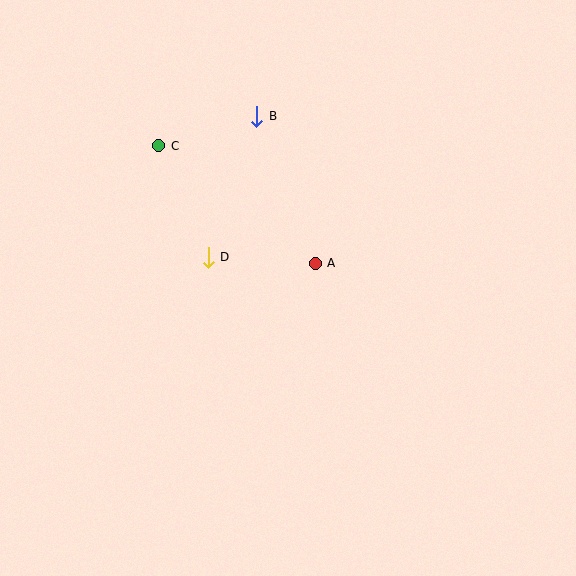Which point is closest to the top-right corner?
Point B is closest to the top-right corner.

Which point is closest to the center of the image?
Point A at (315, 263) is closest to the center.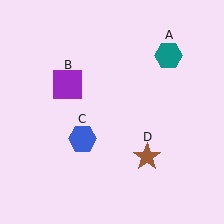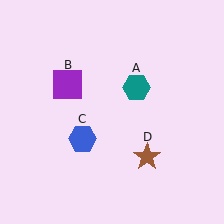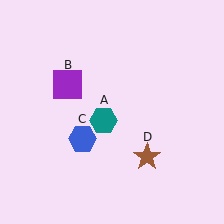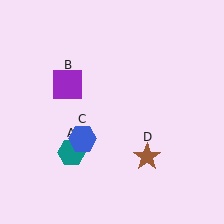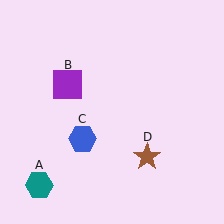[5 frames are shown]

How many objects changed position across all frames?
1 object changed position: teal hexagon (object A).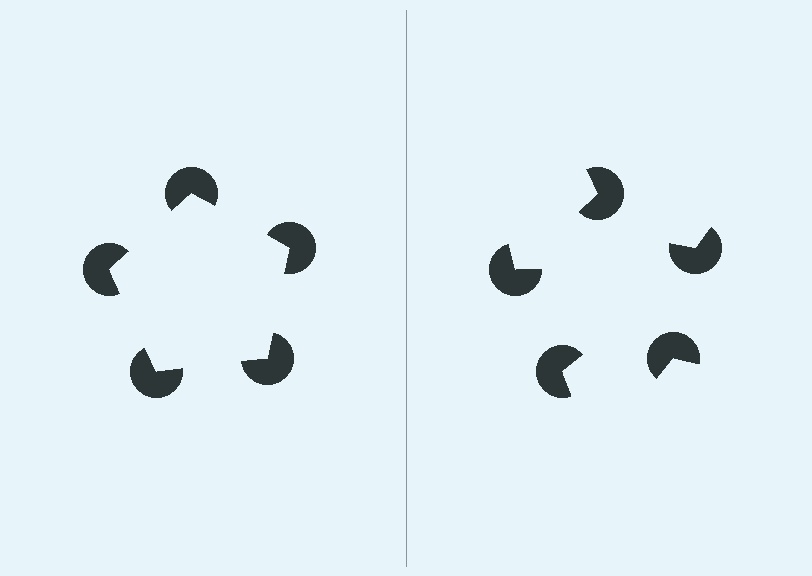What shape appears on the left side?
An illusory pentagon.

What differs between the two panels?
The pac-man discs are positioned identically on both sides; only the wedge orientations differ. On the left they align to a pentagon; on the right they are misaligned.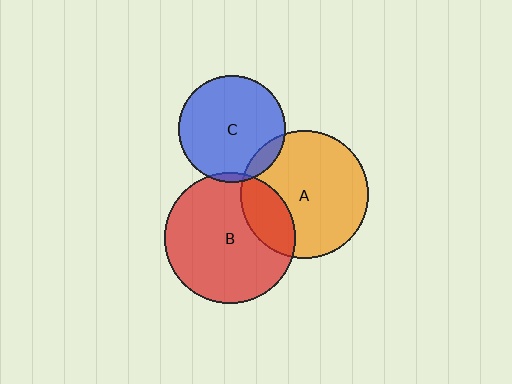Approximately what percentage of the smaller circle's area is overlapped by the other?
Approximately 5%.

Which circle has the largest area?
Circle B (red).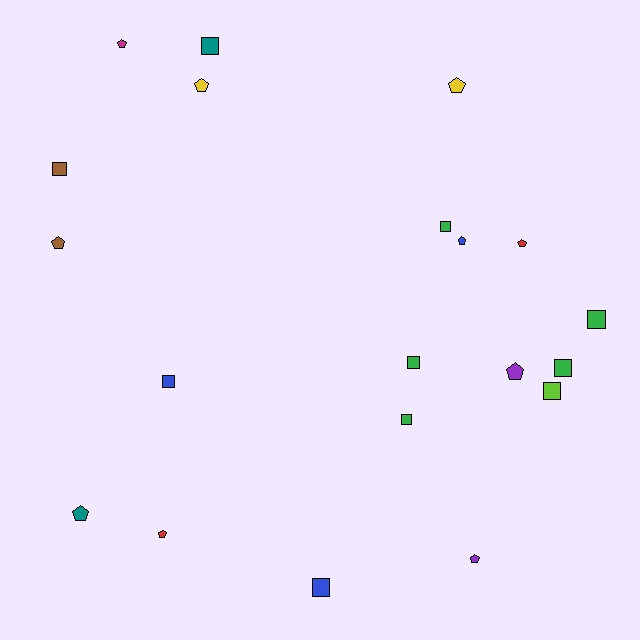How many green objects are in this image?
There are 5 green objects.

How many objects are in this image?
There are 20 objects.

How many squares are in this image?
There are 10 squares.